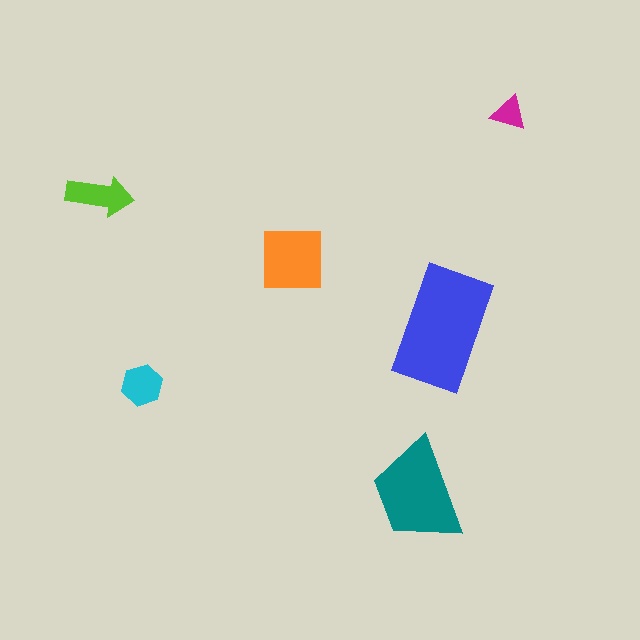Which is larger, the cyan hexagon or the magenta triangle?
The cyan hexagon.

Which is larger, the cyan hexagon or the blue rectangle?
The blue rectangle.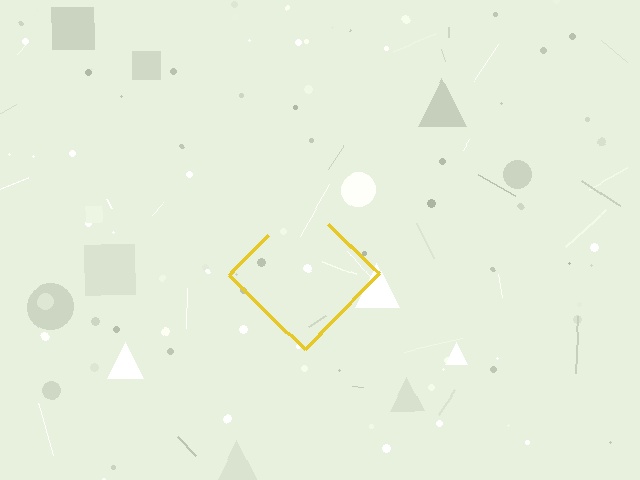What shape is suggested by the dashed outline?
The dashed outline suggests a diamond.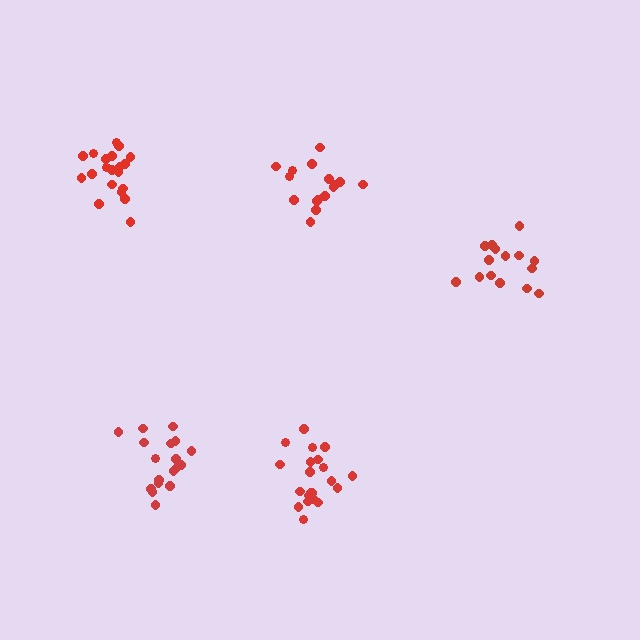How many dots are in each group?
Group 1: 21 dots, Group 2: 20 dots, Group 3: 16 dots, Group 4: 18 dots, Group 5: 15 dots (90 total).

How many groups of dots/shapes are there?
There are 5 groups.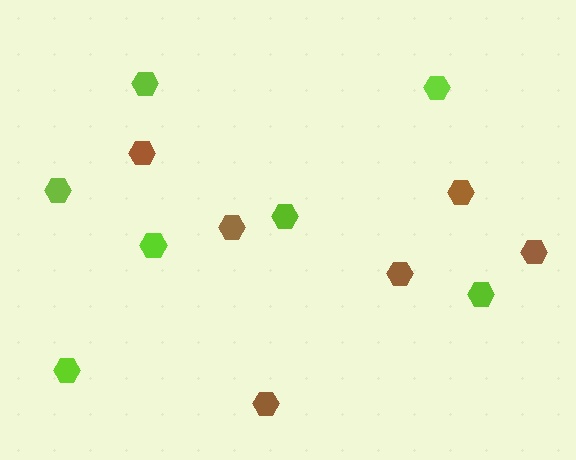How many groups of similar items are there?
There are 2 groups: one group of lime hexagons (7) and one group of brown hexagons (6).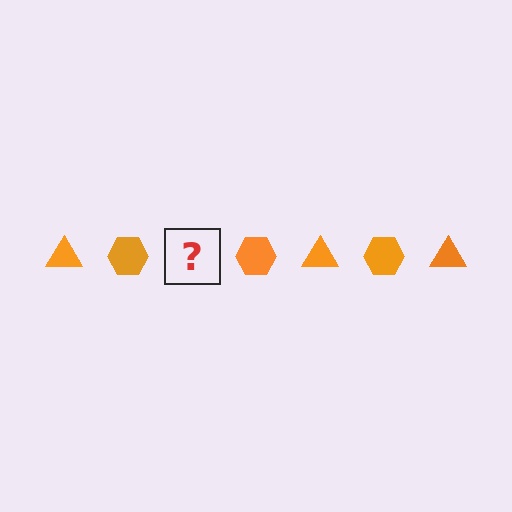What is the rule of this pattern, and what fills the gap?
The rule is that the pattern cycles through triangle, hexagon shapes in orange. The gap should be filled with an orange triangle.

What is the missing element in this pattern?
The missing element is an orange triangle.